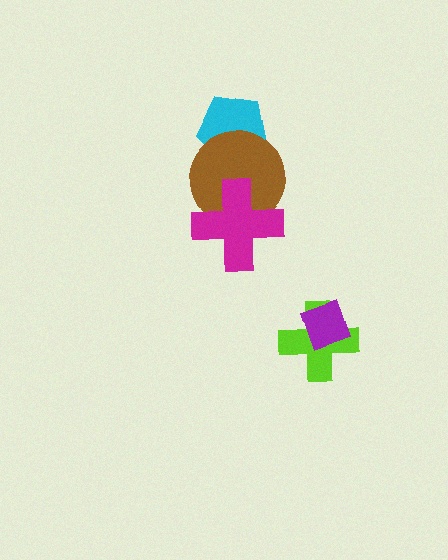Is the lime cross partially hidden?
Yes, it is partially covered by another shape.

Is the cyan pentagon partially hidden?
Yes, it is partially covered by another shape.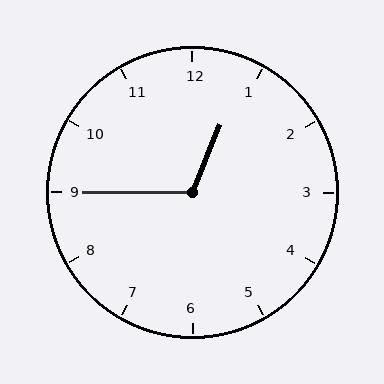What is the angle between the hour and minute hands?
Approximately 112 degrees.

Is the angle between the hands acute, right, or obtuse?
It is obtuse.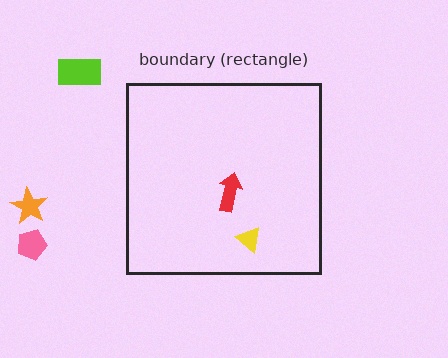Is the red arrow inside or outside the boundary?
Inside.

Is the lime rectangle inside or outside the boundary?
Outside.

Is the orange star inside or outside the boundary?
Outside.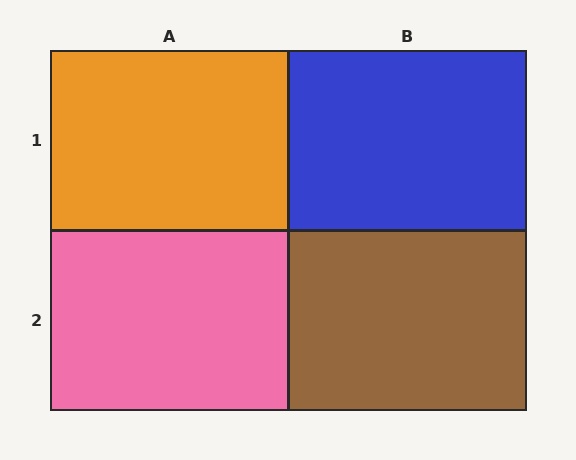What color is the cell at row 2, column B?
Brown.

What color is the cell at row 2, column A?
Pink.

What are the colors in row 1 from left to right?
Orange, blue.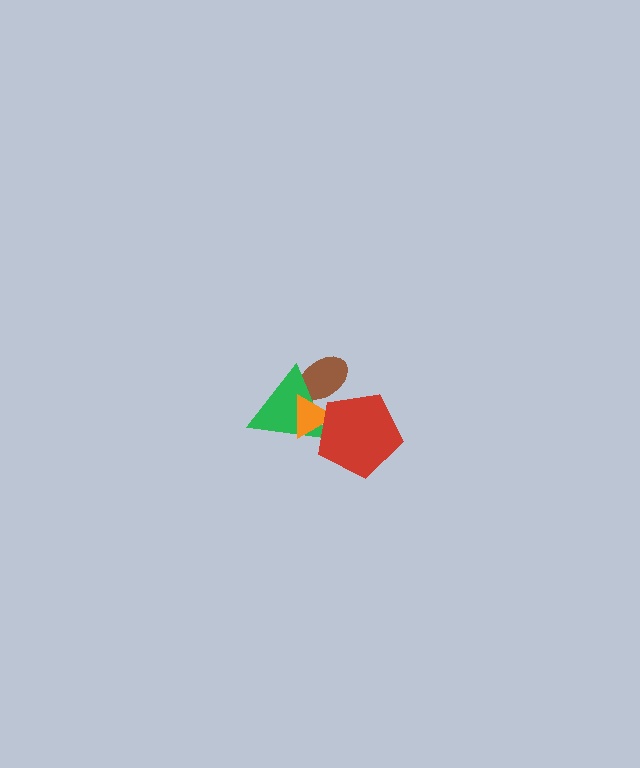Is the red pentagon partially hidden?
No, no other shape covers it.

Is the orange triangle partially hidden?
Yes, it is partially covered by another shape.